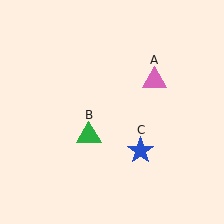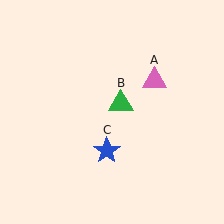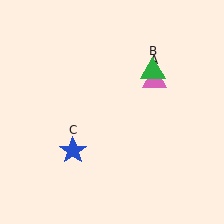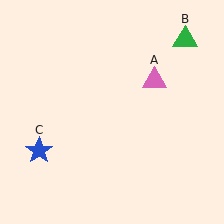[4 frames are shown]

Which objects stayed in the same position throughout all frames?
Pink triangle (object A) remained stationary.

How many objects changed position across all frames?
2 objects changed position: green triangle (object B), blue star (object C).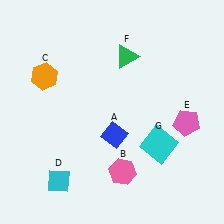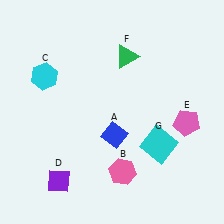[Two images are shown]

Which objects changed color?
C changed from orange to cyan. D changed from cyan to purple.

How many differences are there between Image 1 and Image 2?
There are 2 differences between the two images.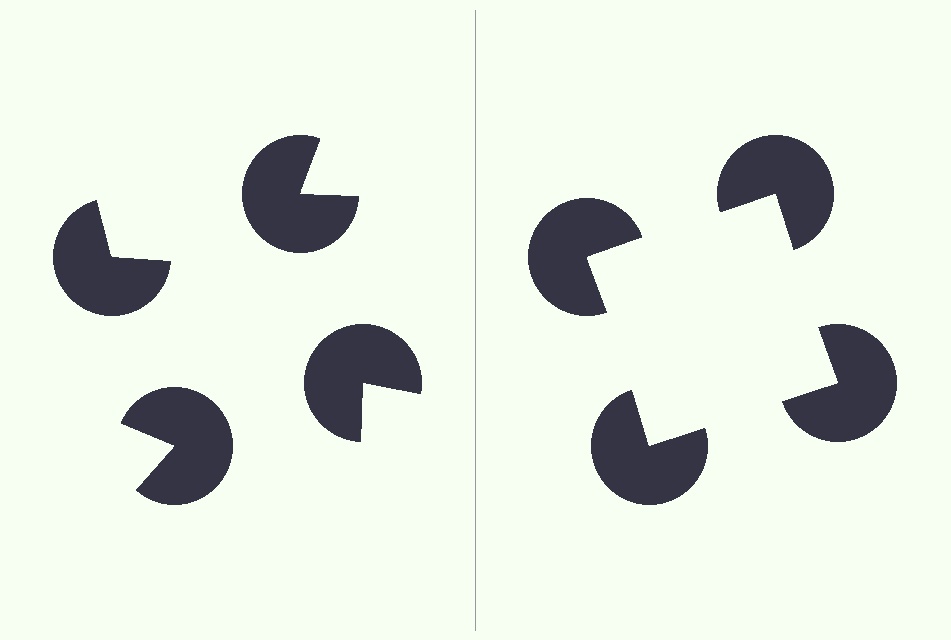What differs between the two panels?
The pac-man discs are positioned identically on both sides; only the wedge orientations differ. On the right they align to a square; on the left they are misaligned.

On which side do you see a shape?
An illusory square appears on the right side. On the left side the wedge cuts are rotated, so no coherent shape forms.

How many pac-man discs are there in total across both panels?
8 — 4 on each side.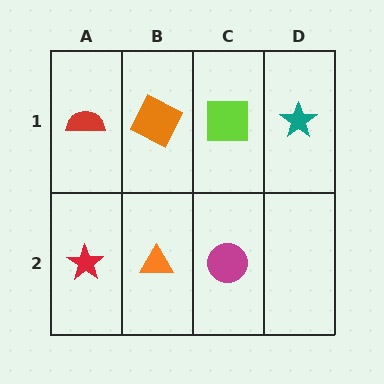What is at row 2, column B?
An orange triangle.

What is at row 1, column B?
An orange square.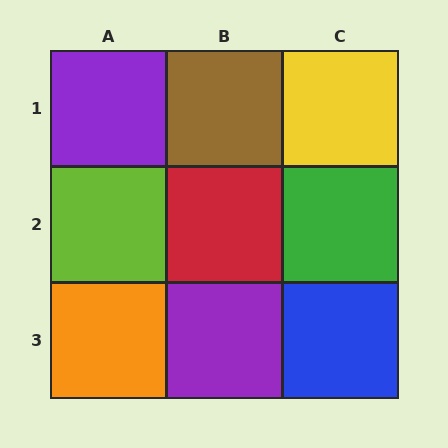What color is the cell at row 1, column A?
Purple.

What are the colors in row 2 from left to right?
Lime, red, green.